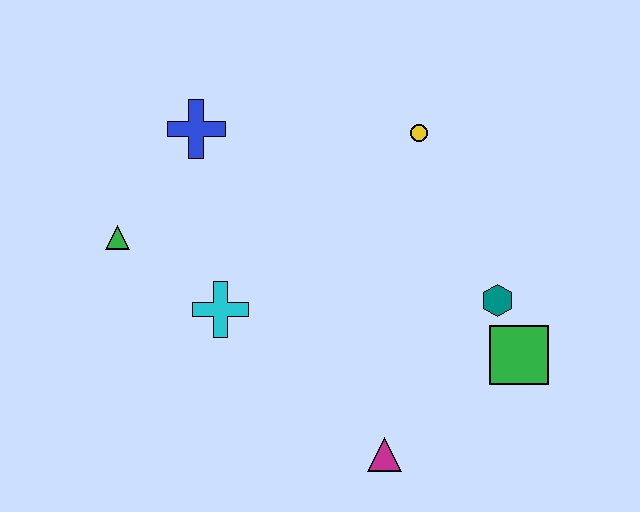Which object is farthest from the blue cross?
The green square is farthest from the blue cross.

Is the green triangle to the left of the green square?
Yes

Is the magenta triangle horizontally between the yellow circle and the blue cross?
Yes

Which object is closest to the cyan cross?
The green triangle is closest to the cyan cross.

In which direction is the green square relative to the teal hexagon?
The green square is below the teal hexagon.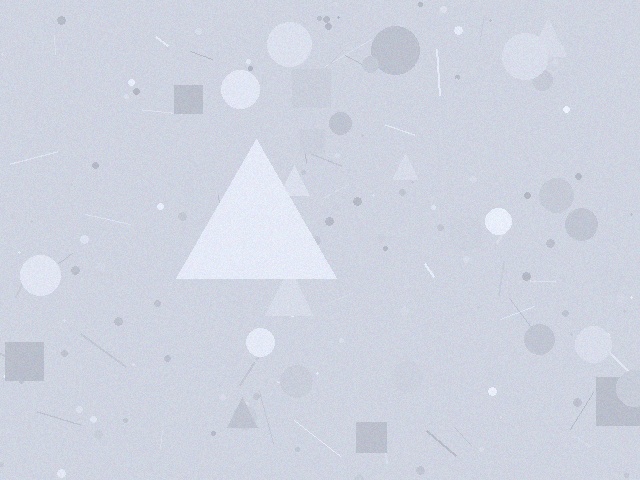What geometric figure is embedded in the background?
A triangle is embedded in the background.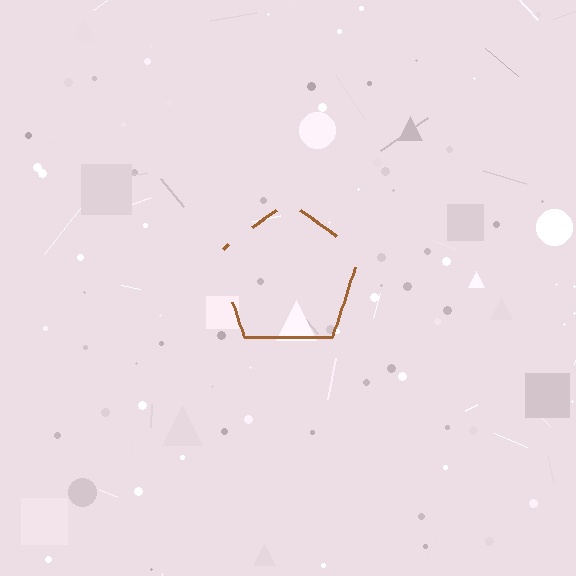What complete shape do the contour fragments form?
The contour fragments form a pentagon.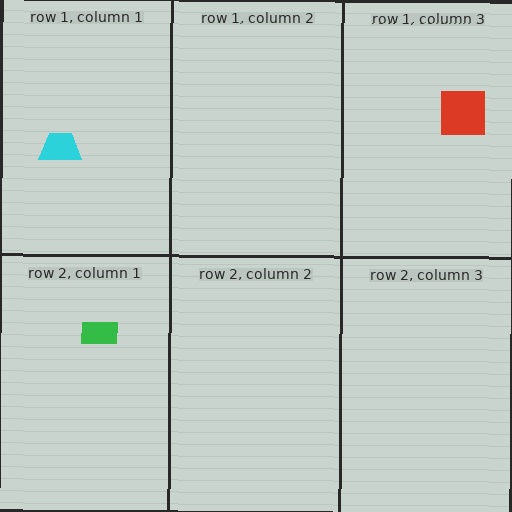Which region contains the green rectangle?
The row 2, column 1 region.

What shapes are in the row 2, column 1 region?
The green rectangle.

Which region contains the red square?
The row 1, column 3 region.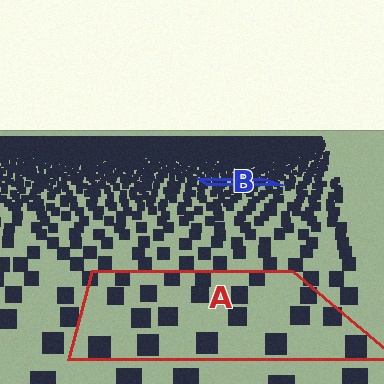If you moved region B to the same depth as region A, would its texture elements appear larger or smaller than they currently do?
They would appear larger. At a closer depth, the same texture elements are projected at a bigger on-screen size.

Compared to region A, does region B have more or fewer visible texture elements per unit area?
Region B has more texture elements per unit area — they are packed more densely because it is farther away.